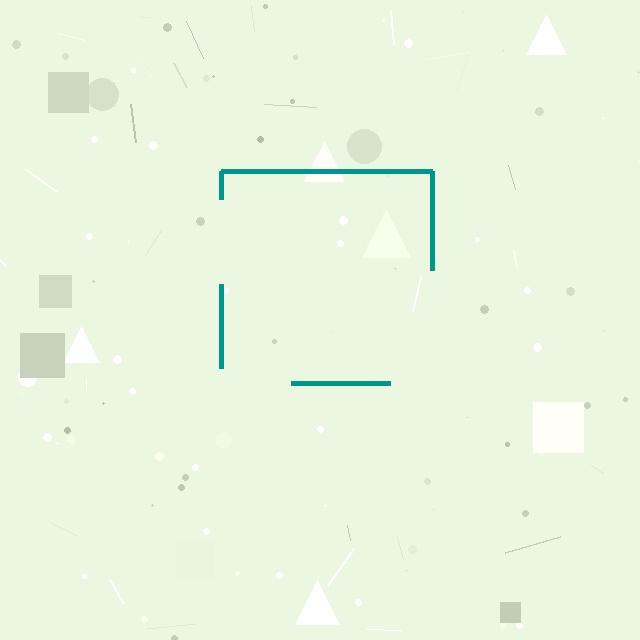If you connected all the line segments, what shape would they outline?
They would outline a square.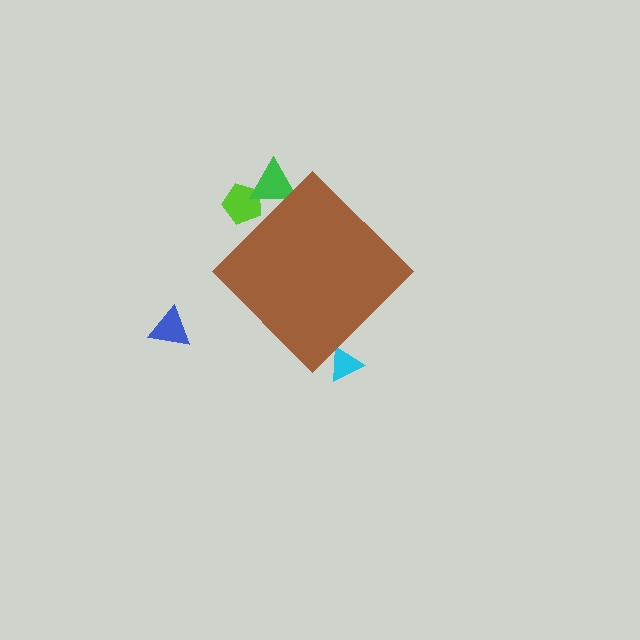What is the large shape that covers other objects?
A brown diamond.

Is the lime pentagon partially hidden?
Yes, the lime pentagon is partially hidden behind the brown diamond.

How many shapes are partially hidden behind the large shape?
3 shapes are partially hidden.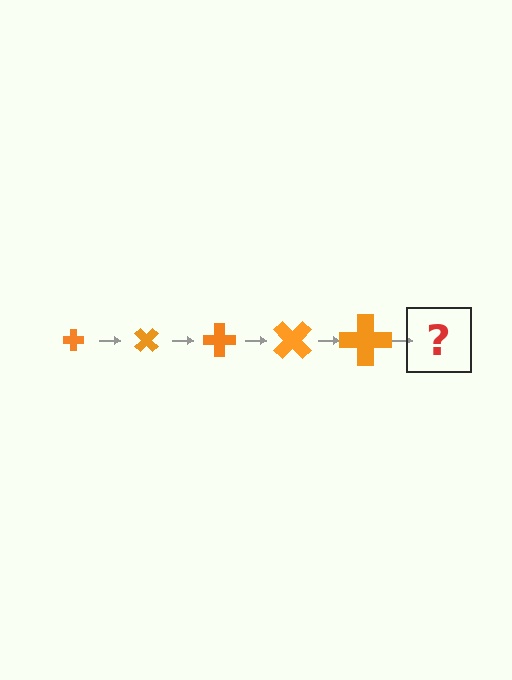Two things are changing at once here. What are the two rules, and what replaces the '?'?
The two rules are that the cross grows larger each step and it rotates 45 degrees each step. The '?' should be a cross, larger than the previous one and rotated 225 degrees from the start.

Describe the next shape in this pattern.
It should be a cross, larger than the previous one and rotated 225 degrees from the start.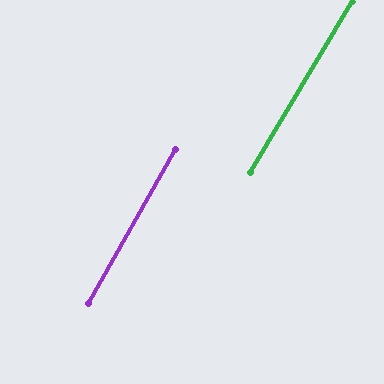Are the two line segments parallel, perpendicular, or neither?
Parallel — their directions differ by only 1.6°.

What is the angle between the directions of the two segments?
Approximately 2 degrees.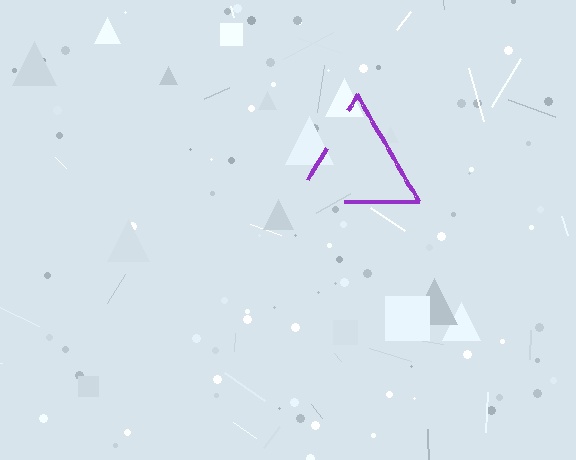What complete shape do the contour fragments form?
The contour fragments form a triangle.